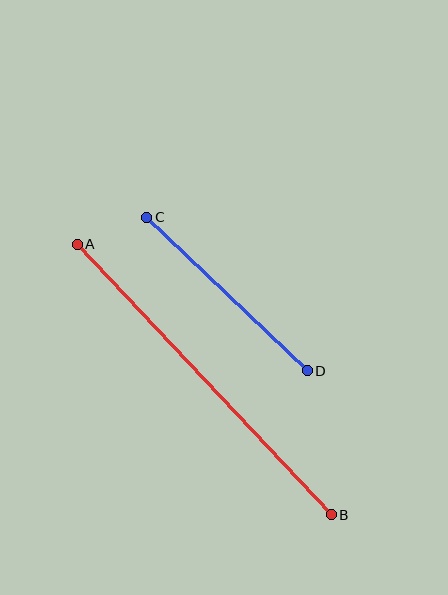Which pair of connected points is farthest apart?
Points A and B are farthest apart.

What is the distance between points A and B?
The distance is approximately 371 pixels.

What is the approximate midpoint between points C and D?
The midpoint is at approximately (227, 294) pixels.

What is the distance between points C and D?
The distance is approximately 222 pixels.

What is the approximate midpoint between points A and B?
The midpoint is at approximately (204, 379) pixels.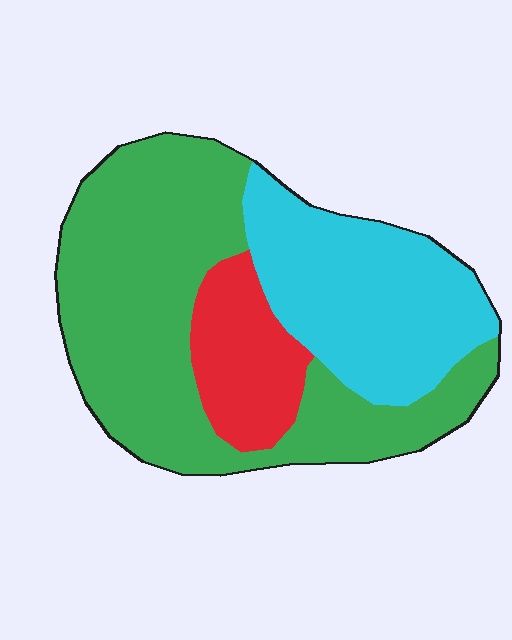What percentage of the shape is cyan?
Cyan covers roughly 30% of the shape.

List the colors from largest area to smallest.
From largest to smallest: green, cyan, red.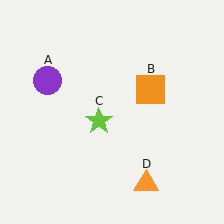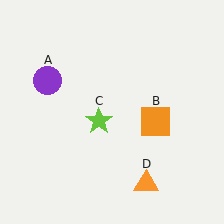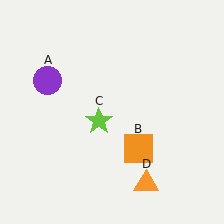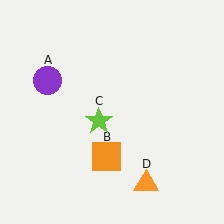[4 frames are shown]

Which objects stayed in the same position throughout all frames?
Purple circle (object A) and lime star (object C) and orange triangle (object D) remained stationary.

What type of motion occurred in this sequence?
The orange square (object B) rotated clockwise around the center of the scene.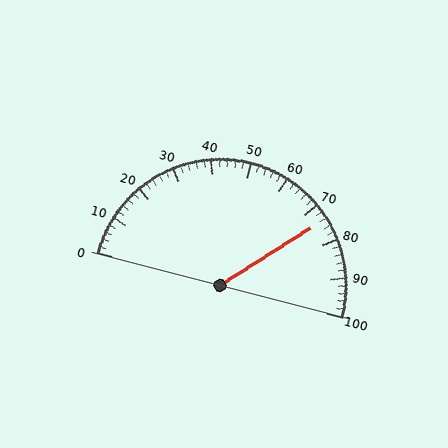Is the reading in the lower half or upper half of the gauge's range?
The reading is in the upper half of the range (0 to 100).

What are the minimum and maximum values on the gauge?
The gauge ranges from 0 to 100.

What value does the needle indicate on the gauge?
The needle indicates approximately 74.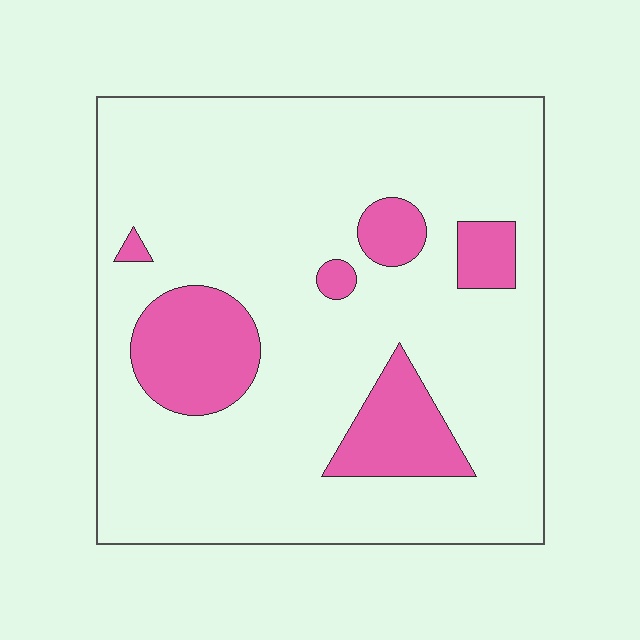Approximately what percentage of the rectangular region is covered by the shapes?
Approximately 15%.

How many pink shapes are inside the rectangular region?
6.